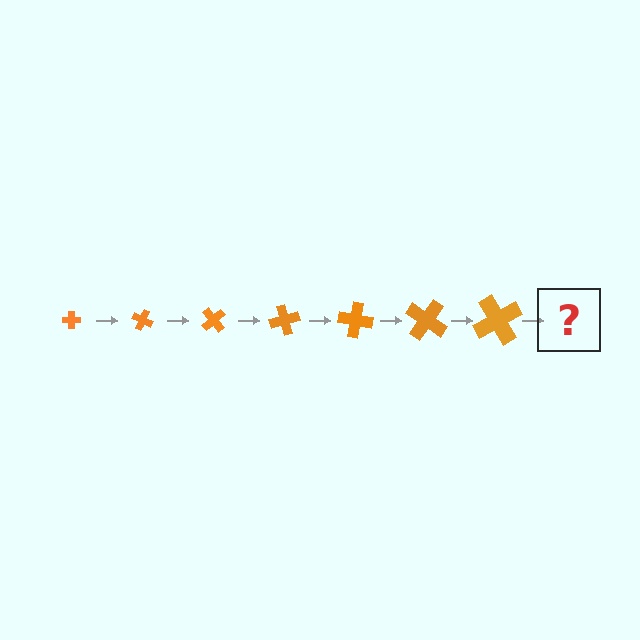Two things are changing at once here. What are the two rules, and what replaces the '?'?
The two rules are that the cross grows larger each step and it rotates 25 degrees each step. The '?' should be a cross, larger than the previous one and rotated 175 degrees from the start.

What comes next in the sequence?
The next element should be a cross, larger than the previous one and rotated 175 degrees from the start.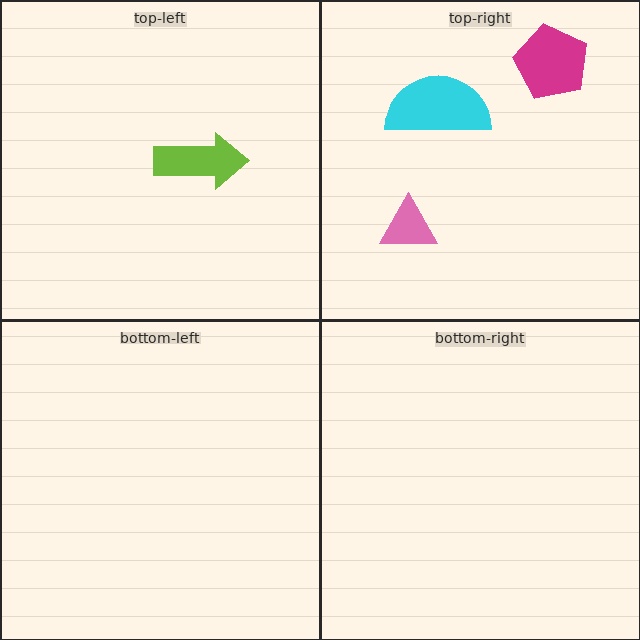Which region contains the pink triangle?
The top-right region.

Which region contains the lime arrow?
The top-left region.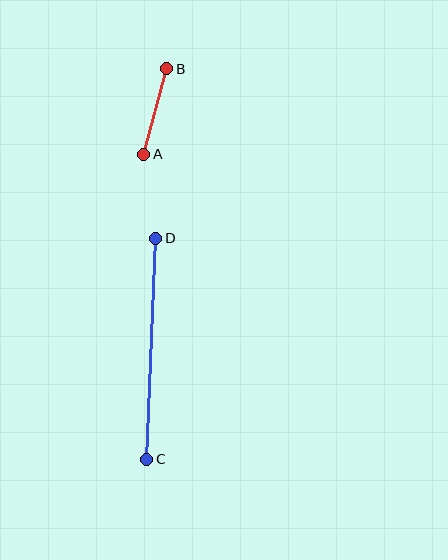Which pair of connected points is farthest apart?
Points C and D are farthest apart.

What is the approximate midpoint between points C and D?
The midpoint is at approximately (151, 349) pixels.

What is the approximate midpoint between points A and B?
The midpoint is at approximately (155, 111) pixels.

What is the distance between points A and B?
The distance is approximately 88 pixels.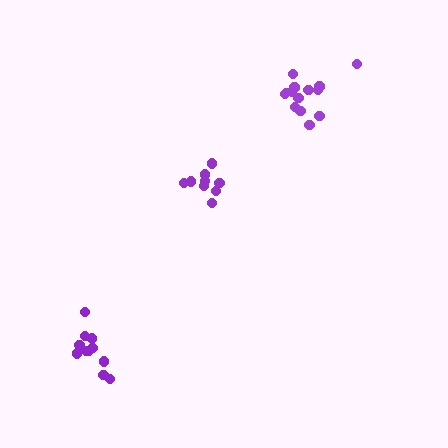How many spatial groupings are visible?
There are 3 spatial groupings.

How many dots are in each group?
Group 1: 9 dots, Group 2: 14 dots, Group 3: 11 dots (34 total).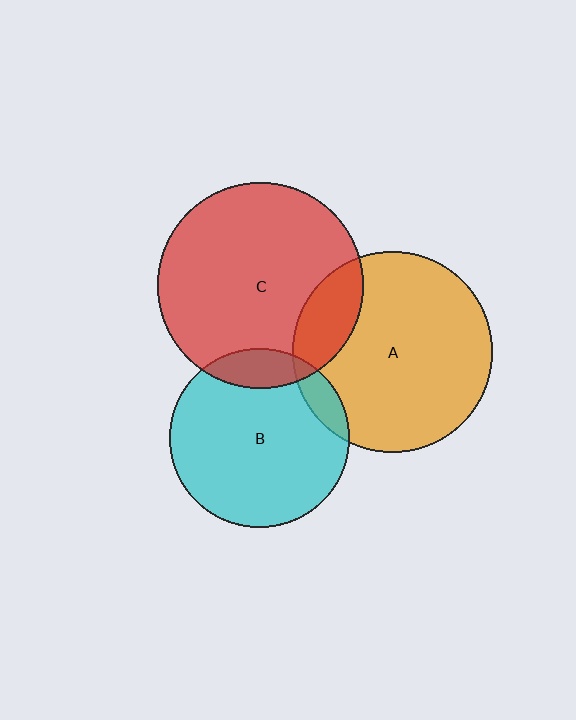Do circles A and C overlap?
Yes.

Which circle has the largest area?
Circle C (red).